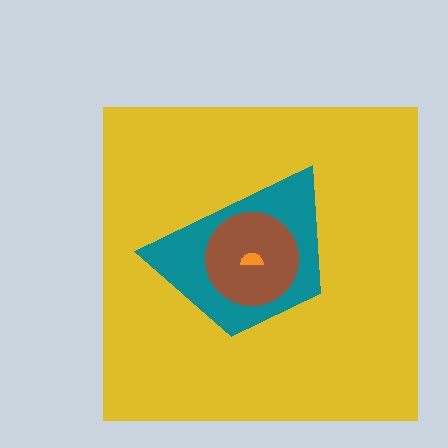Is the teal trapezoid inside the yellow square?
Yes.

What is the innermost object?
The orange semicircle.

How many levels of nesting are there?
4.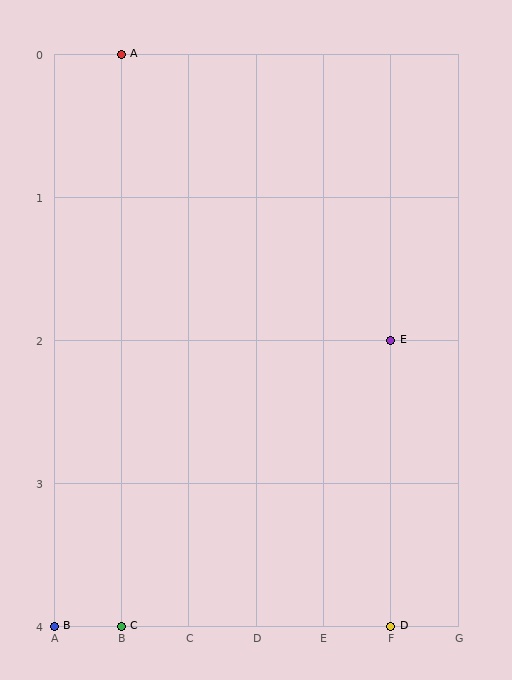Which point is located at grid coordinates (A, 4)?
Point B is at (A, 4).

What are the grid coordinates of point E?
Point E is at grid coordinates (F, 2).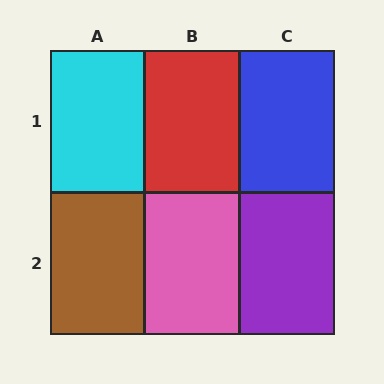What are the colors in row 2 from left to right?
Brown, pink, purple.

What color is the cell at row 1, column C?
Blue.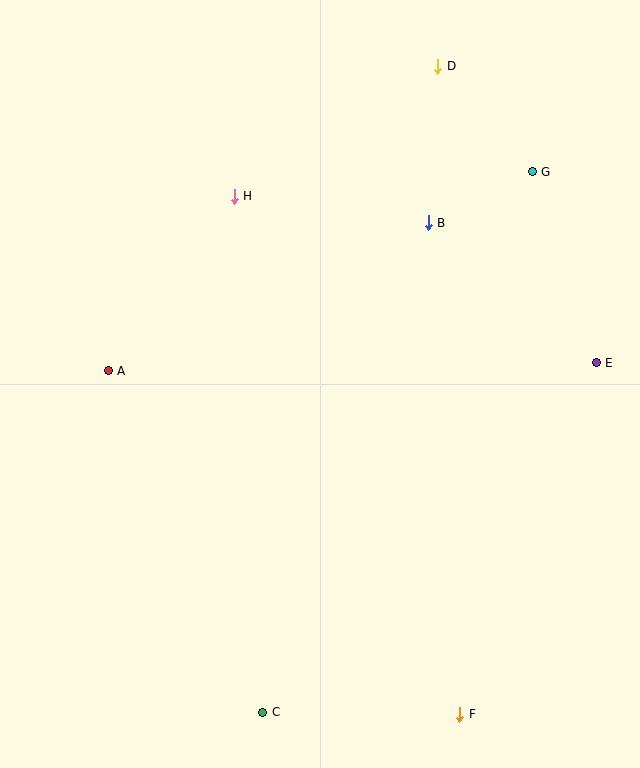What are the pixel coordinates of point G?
Point G is at (532, 172).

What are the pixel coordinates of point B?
Point B is at (428, 223).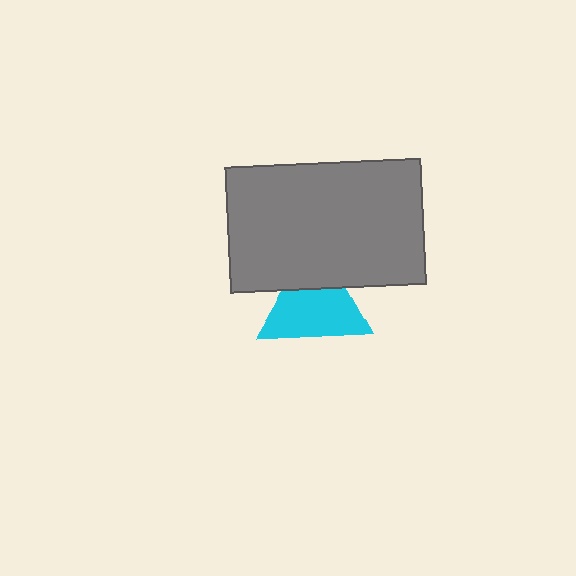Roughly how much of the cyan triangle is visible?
Most of it is visible (roughly 69%).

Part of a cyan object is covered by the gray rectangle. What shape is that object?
It is a triangle.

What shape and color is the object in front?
The object in front is a gray rectangle.